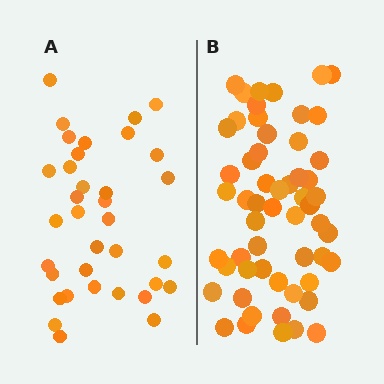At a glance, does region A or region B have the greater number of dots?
Region B (the right region) has more dots.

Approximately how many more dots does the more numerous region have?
Region B has approximately 20 more dots than region A.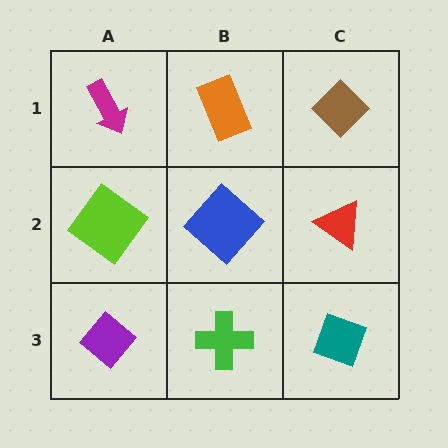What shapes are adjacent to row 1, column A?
A lime diamond (row 2, column A), an orange rectangle (row 1, column B).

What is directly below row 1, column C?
A red triangle.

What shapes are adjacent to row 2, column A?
A magenta arrow (row 1, column A), a purple diamond (row 3, column A), a blue diamond (row 2, column B).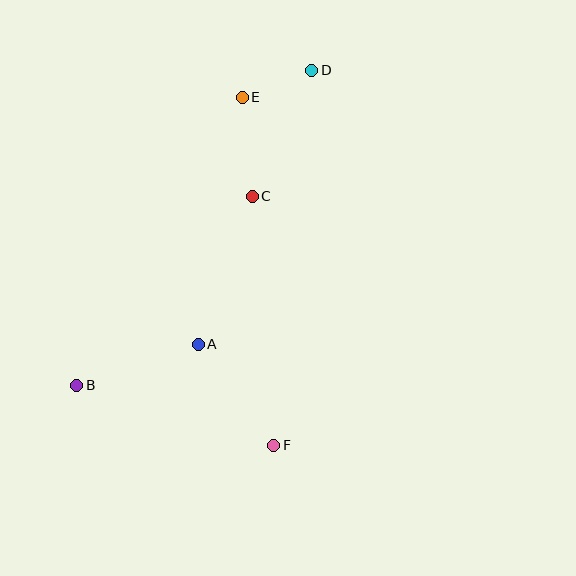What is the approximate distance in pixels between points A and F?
The distance between A and F is approximately 126 pixels.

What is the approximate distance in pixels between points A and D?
The distance between A and D is approximately 296 pixels.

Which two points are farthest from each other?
Points B and D are farthest from each other.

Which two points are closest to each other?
Points D and E are closest to each other.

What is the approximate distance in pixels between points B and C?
The distance between B and C is approximately 258 pixels.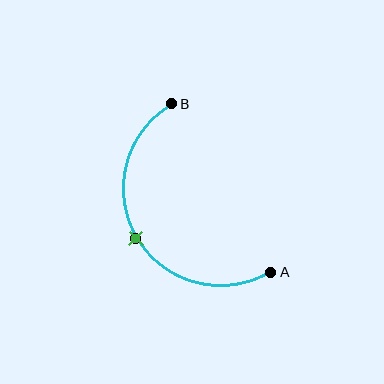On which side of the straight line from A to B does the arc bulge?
The arc bulges to the left of the straight line connecting A and B.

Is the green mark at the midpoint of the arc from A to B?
Yes. The green mark lies on the arc at equal arc-length from both A and B — it is the arc midpoint.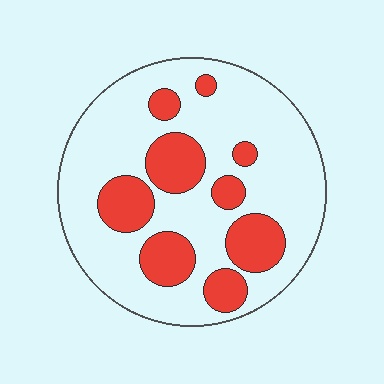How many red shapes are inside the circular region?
9.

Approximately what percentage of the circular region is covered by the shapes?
Approximately 25%.